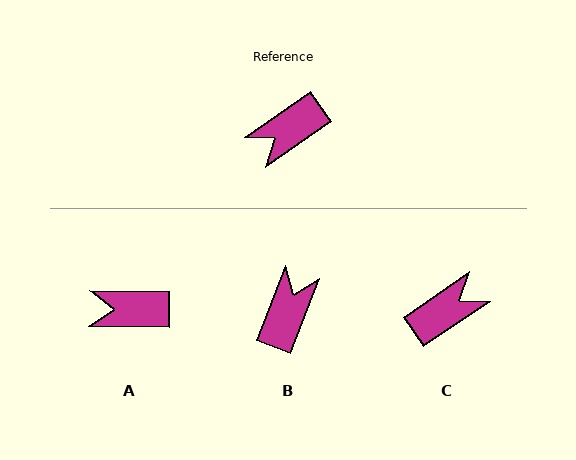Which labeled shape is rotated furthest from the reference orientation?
C, about 180 degrees away.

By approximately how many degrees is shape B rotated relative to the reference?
Approximately 146 degrees clockwise.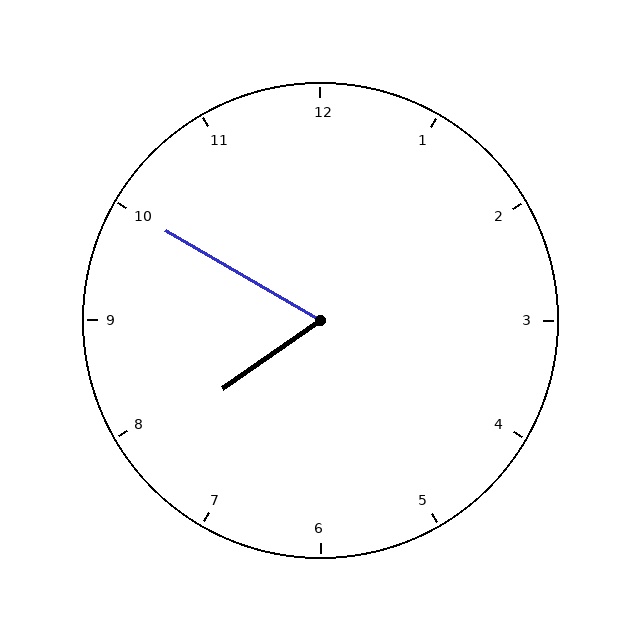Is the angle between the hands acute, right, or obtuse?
It is acute.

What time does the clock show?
7:50.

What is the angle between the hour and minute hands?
Approximately 65 degrees.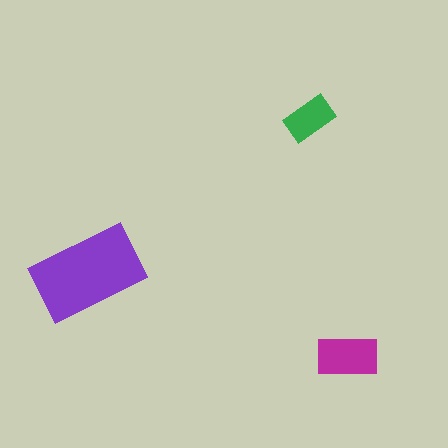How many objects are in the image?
There are 3 objects in the image.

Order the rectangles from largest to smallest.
the purple one, the magenta one, the green one.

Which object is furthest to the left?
The purple rectangle is leftmost.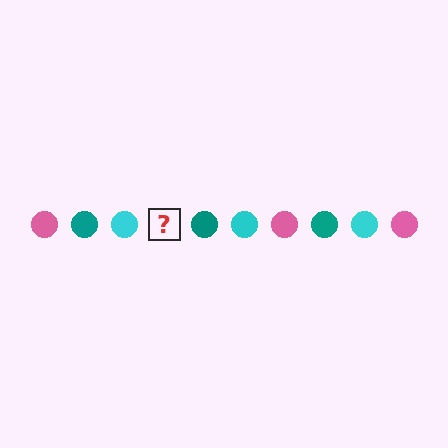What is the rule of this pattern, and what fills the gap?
The rule is that the pattern cycles through pink, teal, cyan circles. The gap should be filled with a pink circle.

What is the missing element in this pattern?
The missing element is a pink circle.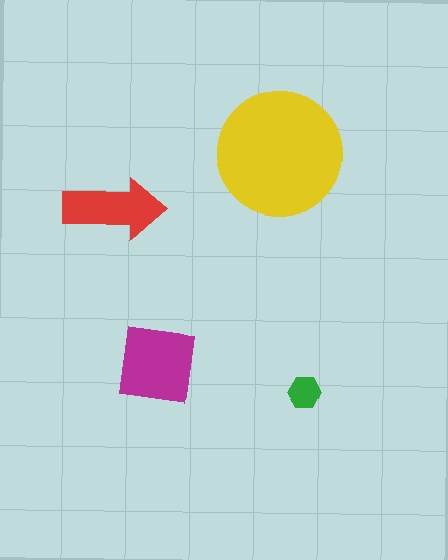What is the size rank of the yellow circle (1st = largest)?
1st.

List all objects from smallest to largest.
The green hexagon, the red arrow, the magenta square, the yellow circle.